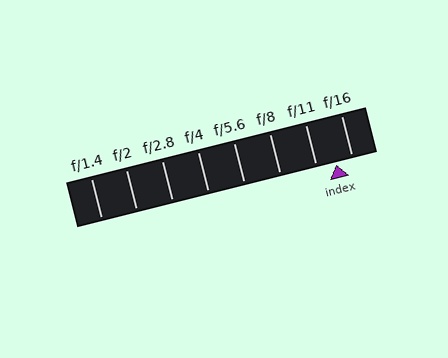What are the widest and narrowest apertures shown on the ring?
The widest aperture shown is f/1.4 and the narrowest is f/16.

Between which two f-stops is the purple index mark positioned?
The index mark is between f/11 and f/16.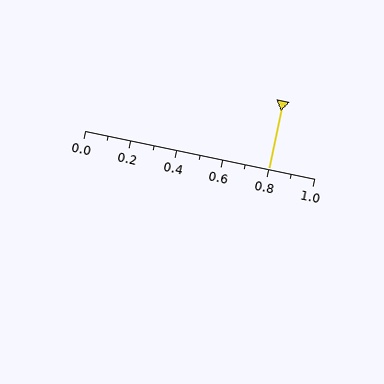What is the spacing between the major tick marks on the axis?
The major ticks are spaced 0.2 apart.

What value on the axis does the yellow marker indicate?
The marker indicates approximately 0.8.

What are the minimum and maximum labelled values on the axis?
The axis runs from 0.0 to 1.0.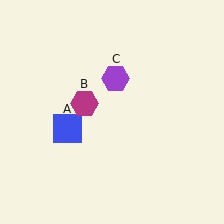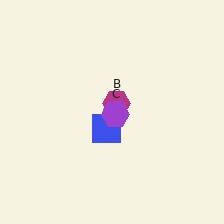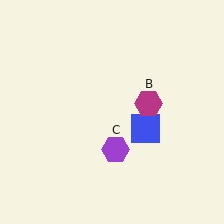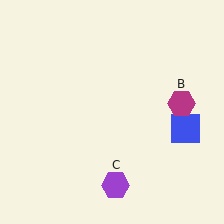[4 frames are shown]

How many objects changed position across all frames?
3 objects changed position: blue square (object A), magenta hexagon (object B), purple hexagon (object C).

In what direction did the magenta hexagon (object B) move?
The magenta hexagon (object B) moved right.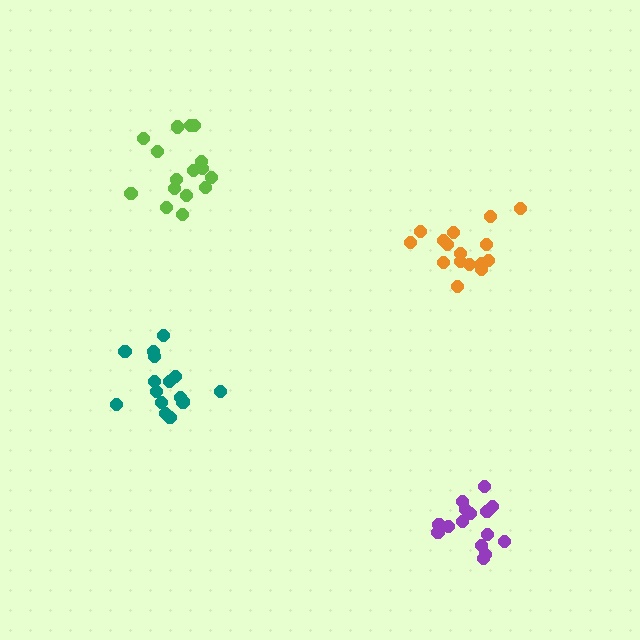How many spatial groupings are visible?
There are 4 spatial groupings.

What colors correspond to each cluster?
The clusters are colored: teal, lime, purple, orange.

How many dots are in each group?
Group 1: 16 dots, Group 2: 16 dots, Group 3: 15 dots, Group 4: 16 dots (63 total).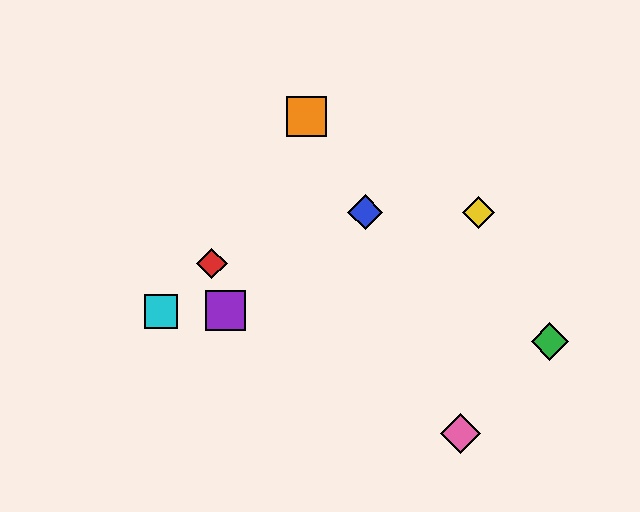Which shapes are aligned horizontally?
The blue diamond, the yellow diamond are aligned horizontally.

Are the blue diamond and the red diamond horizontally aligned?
No, the blue diamond is at y≈212 and the red diamond is at y≈263.